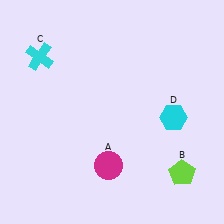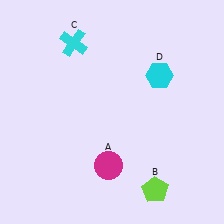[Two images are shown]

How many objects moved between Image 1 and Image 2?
3 objects moved between the two images.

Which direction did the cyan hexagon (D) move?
The cyan hexagon (D) moved up.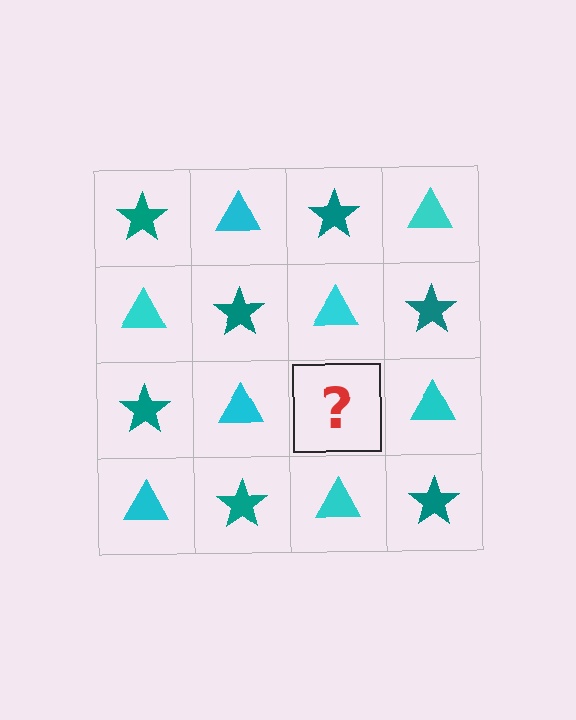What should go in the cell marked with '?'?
The missing cell should contain a teal star.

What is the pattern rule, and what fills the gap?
The rule is that it alternates teal star and cyan triangle in a checkerboard pattern. The gap should be filled with a teal star.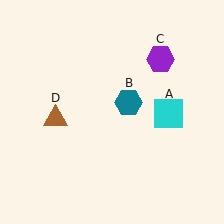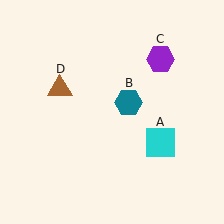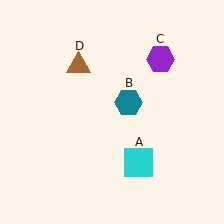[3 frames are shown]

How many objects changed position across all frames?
2 objects changed position: cyan square (object A), brown triangle (object D).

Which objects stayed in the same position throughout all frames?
Teal hexagon (object B) and purple hexagon (object C) remained stationary.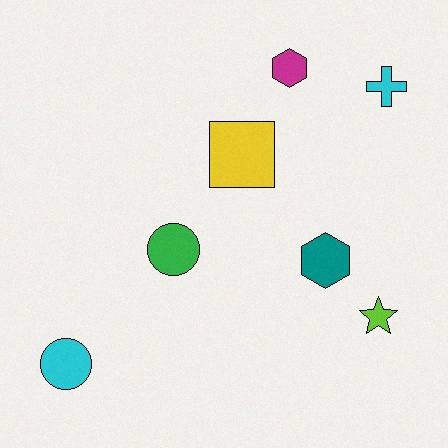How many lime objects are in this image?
There is 1 lime object.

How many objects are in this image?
There are 7 objects.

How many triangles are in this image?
There are no triangles.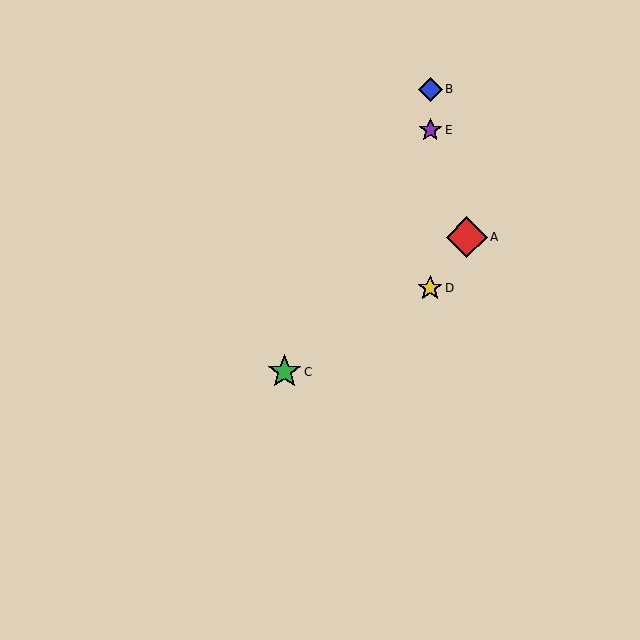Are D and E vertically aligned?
Yes, both are at x≈430.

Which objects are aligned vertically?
Objects B, D, E are aligned vertically.